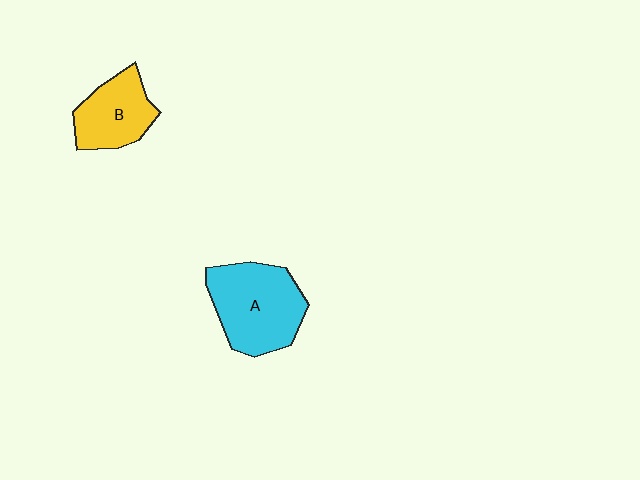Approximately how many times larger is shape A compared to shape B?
Approximately 1.5 times.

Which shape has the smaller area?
Shape B (yellow).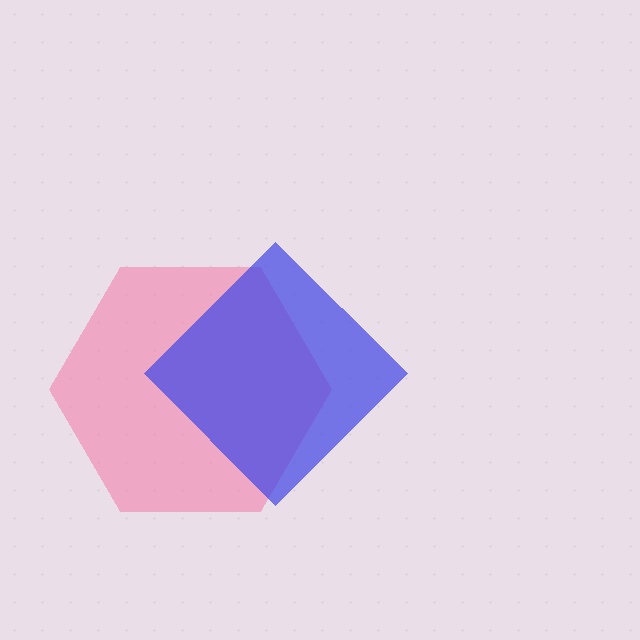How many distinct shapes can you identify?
There are 2 distinct shapes: a pink hexagon, a blue diamond.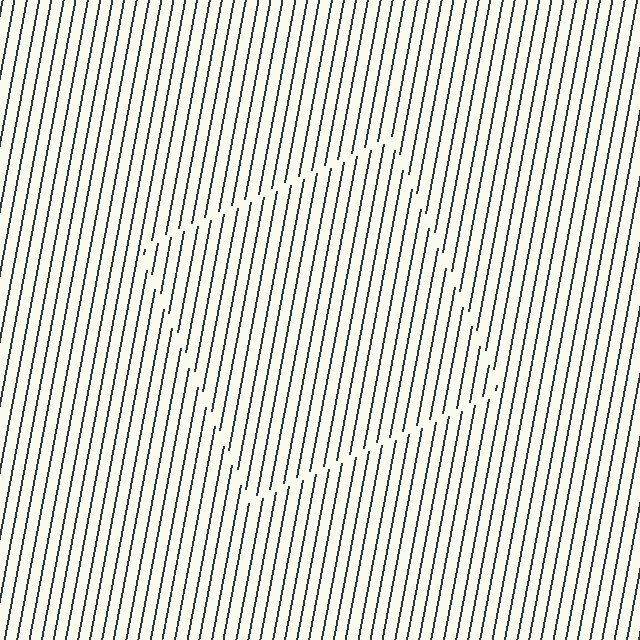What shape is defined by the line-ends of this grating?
An illusory square. The interior of the shape contains the same grating, shifted by half a period — the contour is defined by the phase discontinuity where line-ends from the inner and outer gratings abut.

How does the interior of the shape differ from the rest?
The interior of the shape contains the same grating, shifted by half a period — the contour is defined by the phase discontinuity where line-ends from the inner and outer gratings abut.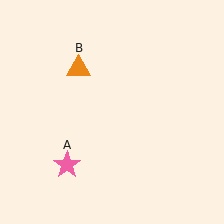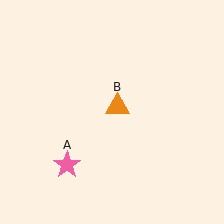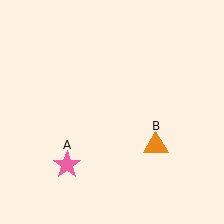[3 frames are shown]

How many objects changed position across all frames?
1 object changed position: orange triangle (object B).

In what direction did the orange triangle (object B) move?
The orange triangle (object B) moved down and to the right.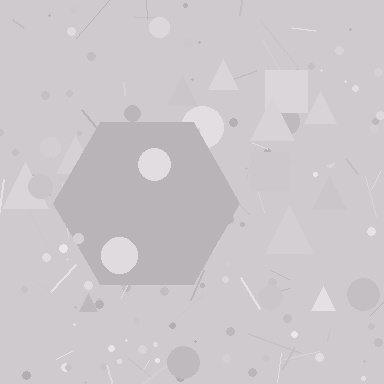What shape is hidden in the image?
A hexagon is hidden in the image.